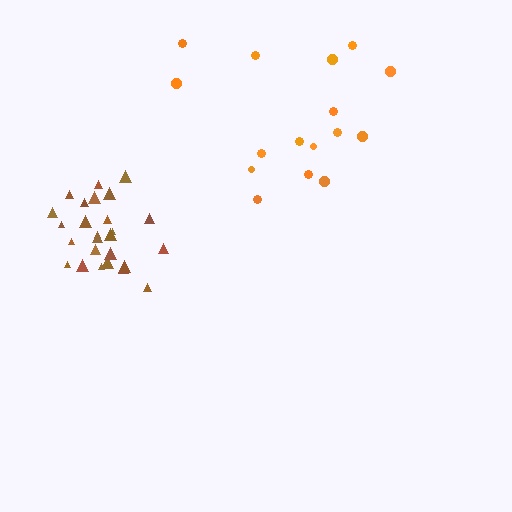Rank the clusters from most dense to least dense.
brown, orange.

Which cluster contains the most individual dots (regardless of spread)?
Brown (26).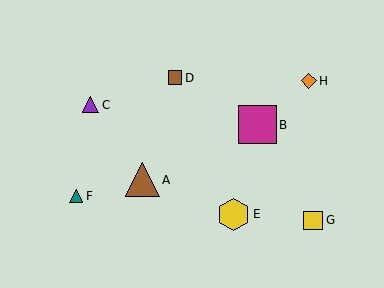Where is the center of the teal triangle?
The center of the teal triangle is at (76, 196).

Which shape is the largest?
The magenta square (labeled B) is the largest.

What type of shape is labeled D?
Shape D is a brown square.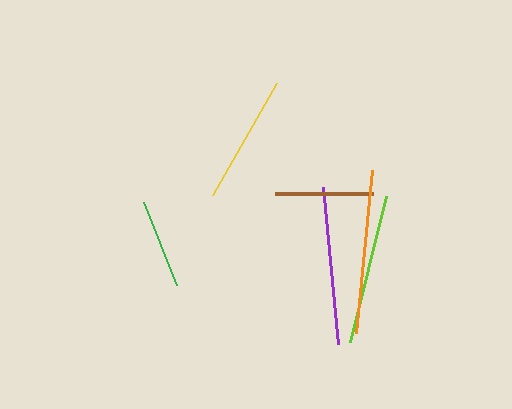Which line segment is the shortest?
The green line is the shortest at approximately 89 pixels.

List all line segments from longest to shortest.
From longest to shortest: orange, purple, lime, yellow, brown, green.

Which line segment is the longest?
The orange line is the longest at approximately 163 pixels.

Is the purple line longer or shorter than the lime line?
The purple line is longer than the lime line.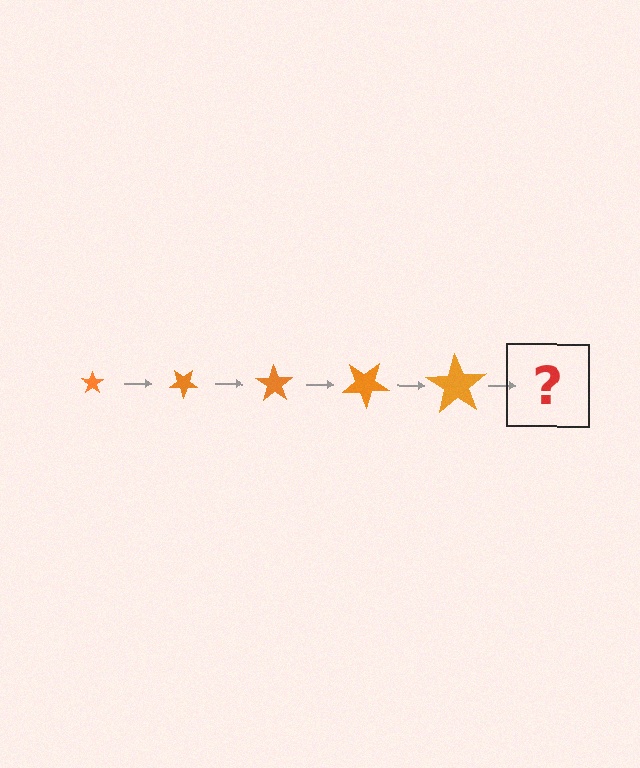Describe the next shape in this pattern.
It should be a star, larger than the previous one and rotated 175 degrees from the start.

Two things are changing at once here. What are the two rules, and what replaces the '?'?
The two rules are that the star grows larger each step and it rotates 35 degrees each step. The '?' should be a star, larger than the previous one and rotated 175 degrees from the start.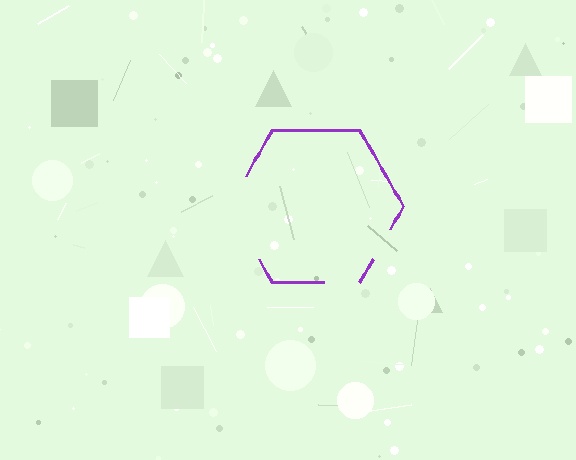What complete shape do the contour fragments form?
The contour fragments form a hexagon.